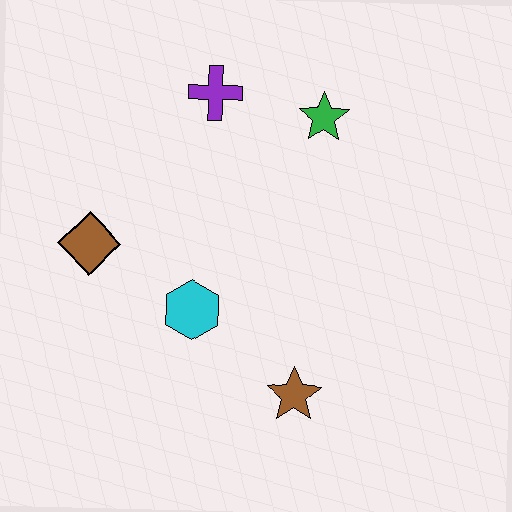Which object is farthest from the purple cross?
The brown star is farthest from the purple cross.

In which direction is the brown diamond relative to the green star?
The brown diamond is to the left of the green star.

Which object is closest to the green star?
The purple cross is closest to the green star.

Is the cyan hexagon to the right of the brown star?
No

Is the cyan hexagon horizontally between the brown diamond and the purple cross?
Yes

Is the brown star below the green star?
Yes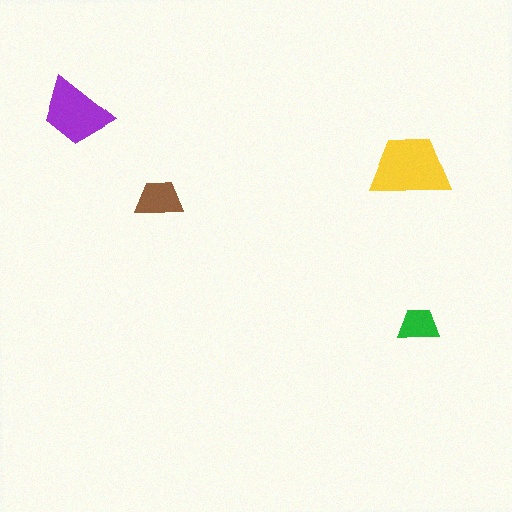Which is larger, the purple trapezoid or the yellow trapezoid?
The yellow one.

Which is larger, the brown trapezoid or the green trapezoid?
The brown one.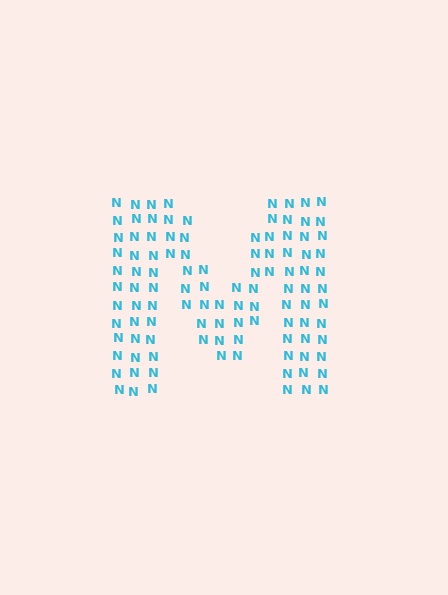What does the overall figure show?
The overall figure shows the letter M.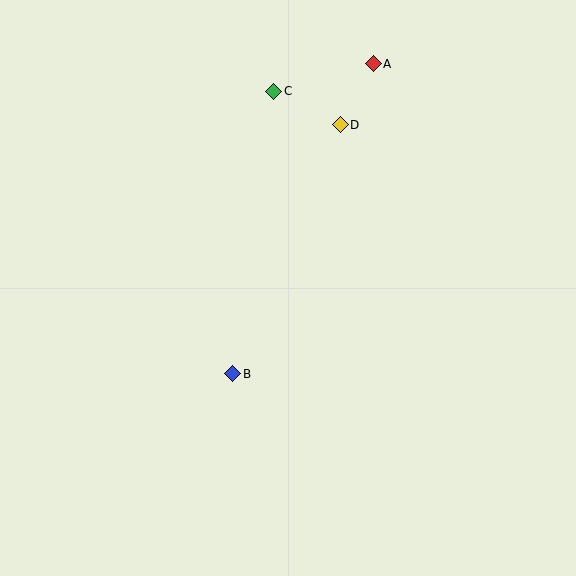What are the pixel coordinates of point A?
Point A is at (373, 64).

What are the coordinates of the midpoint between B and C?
The midpoint between B and C is at (253, 233).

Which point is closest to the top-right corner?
Point A is closest to the top-right corner.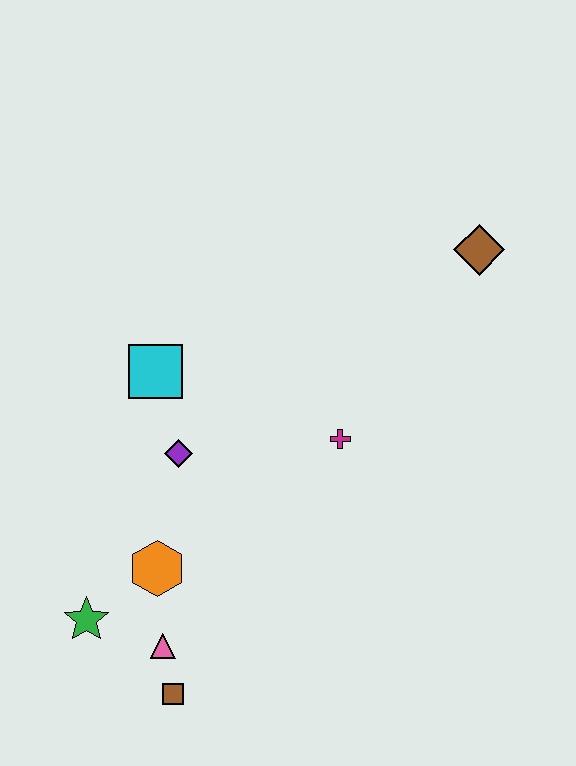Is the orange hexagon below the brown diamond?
Yes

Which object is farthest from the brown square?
The brown diamond is farthest from the brown square.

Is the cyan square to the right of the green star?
Yes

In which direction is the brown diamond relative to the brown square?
The brown diamond is above the brown square.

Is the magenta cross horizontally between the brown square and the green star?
No